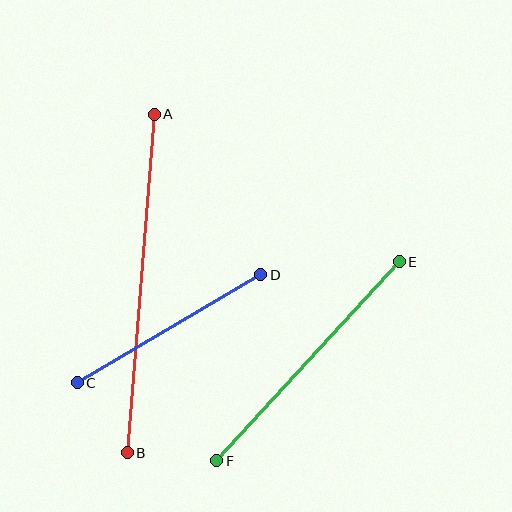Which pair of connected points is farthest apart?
Points A and B are farthest apart.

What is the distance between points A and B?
The distance is approximately 339 pixels.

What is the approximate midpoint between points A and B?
The midpoint is at approximately (141, 284) pixels.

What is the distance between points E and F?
The distance is approximately 270 pixels.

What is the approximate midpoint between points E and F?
The midpoint is at approximately (308, 361) pixels.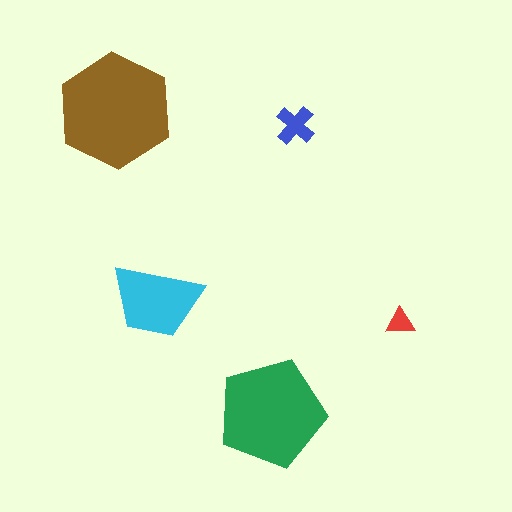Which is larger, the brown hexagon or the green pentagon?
The brown hexagon.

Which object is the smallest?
The red triangle.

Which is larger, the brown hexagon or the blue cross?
The brown hexagon.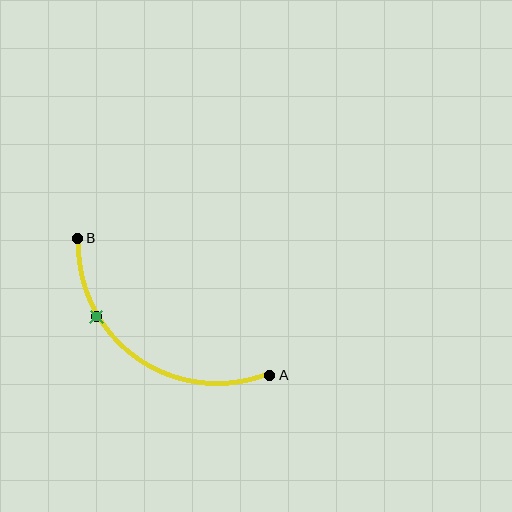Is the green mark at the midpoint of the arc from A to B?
No. The green mark lies on the arc but is closer to endpoint B. The arc midpoint would be at the point on the curve equidistant along the arc from both A and B.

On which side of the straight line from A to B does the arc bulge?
The arc bulges below and to the left of the straight line connecting A and B.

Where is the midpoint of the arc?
The arc midpoint is the point on the curve farthest from the straight line joining A and B. It sits below and to the left of that line.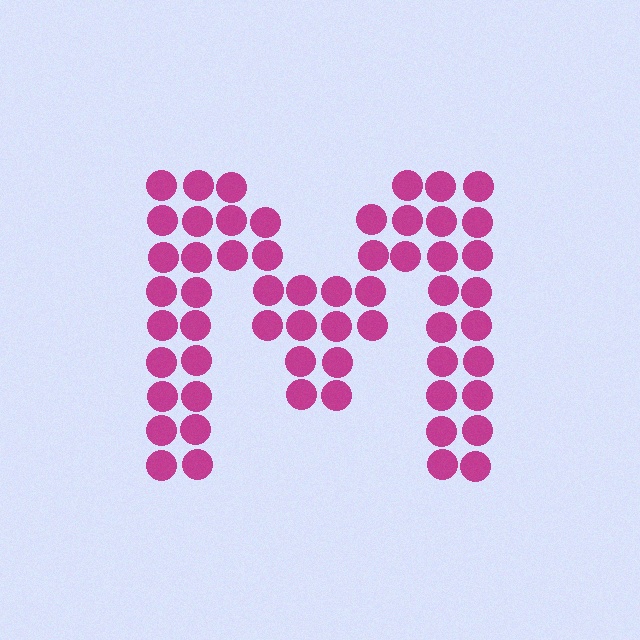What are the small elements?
The small elements are circles.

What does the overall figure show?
The overall figure shows the letter M.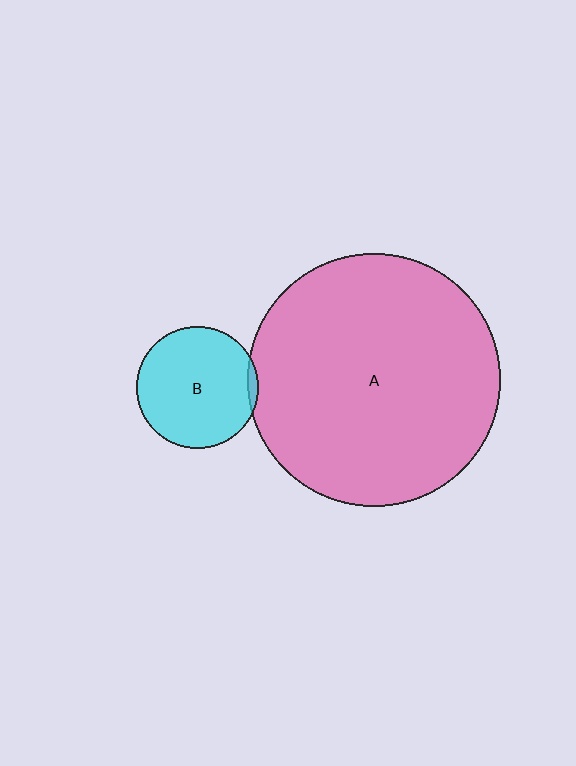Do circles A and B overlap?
Yes.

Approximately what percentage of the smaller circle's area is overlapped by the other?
Approximately 5%.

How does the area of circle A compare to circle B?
Approximately 4.3 times.